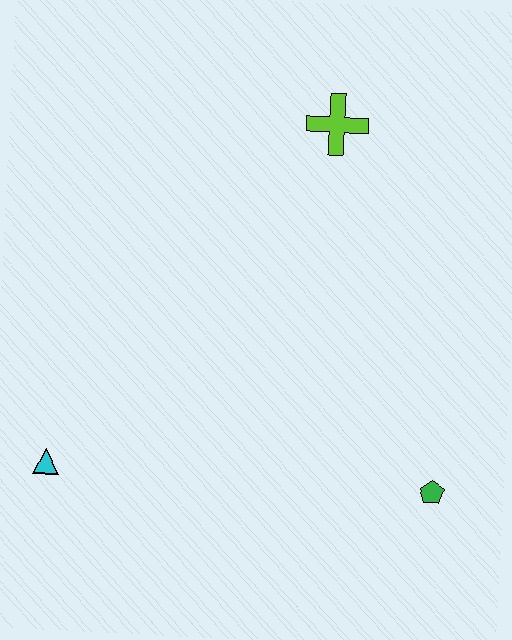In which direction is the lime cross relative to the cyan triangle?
The lime cross is above the cyan triangle.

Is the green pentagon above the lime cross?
No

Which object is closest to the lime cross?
The green pentagon is closest to the lime cross.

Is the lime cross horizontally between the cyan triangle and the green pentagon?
Yes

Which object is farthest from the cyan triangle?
The lime cross is farthest from the cyan triangle.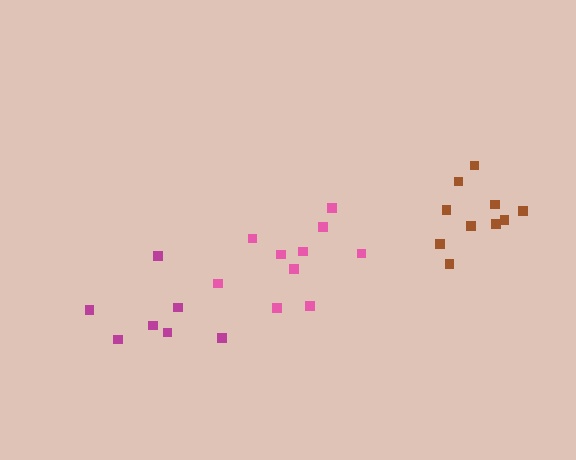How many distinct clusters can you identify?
There are 3 distinct clusters.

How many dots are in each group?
Group 1: 10 dots, Group 2: 7 dots, Group 3: 10 dots (27 total).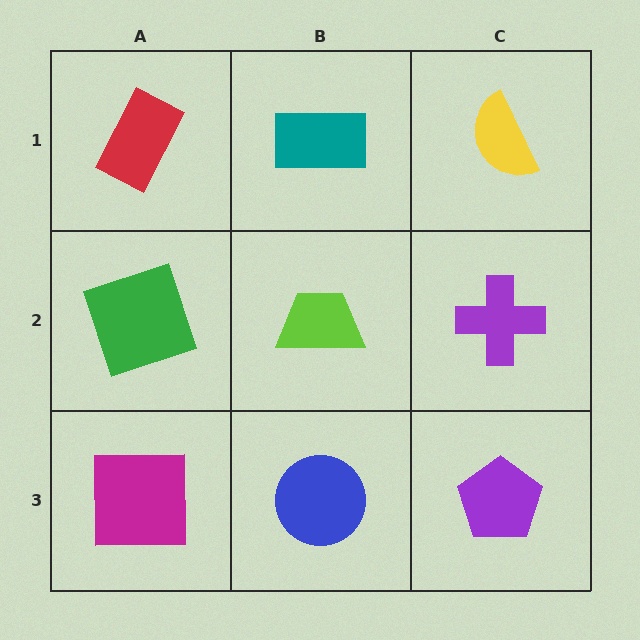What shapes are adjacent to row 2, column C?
A yellow semicircle (row 1, column C), a purple pentagon (row 3, column C), a lime trapezoid (row 2, column B).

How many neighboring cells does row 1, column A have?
2.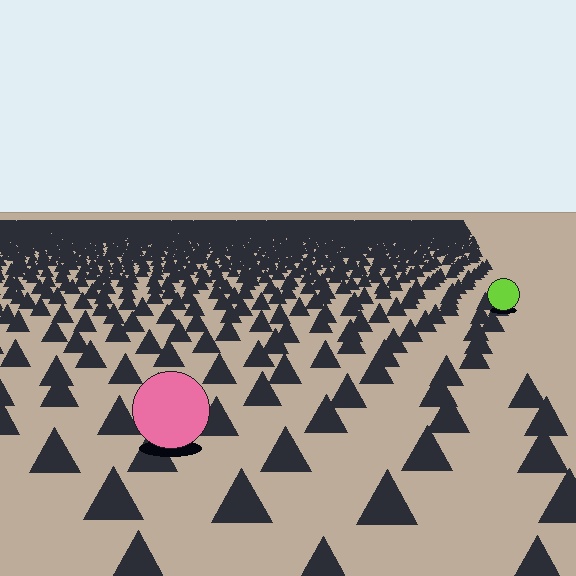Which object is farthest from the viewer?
The lime circle is farthest from the viewer. It appears smaller and the ground texture around it is denser.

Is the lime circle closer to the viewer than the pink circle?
No. The pink circle is closer — you can tell from the texture gradient: the ground texture is coarser near it.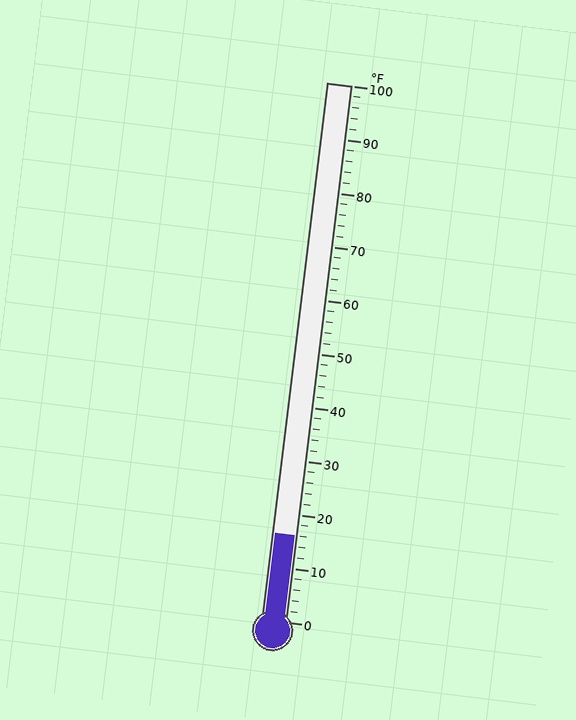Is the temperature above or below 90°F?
The temperature is below 90°F.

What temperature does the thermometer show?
The thermometer shows approximately 16°F.